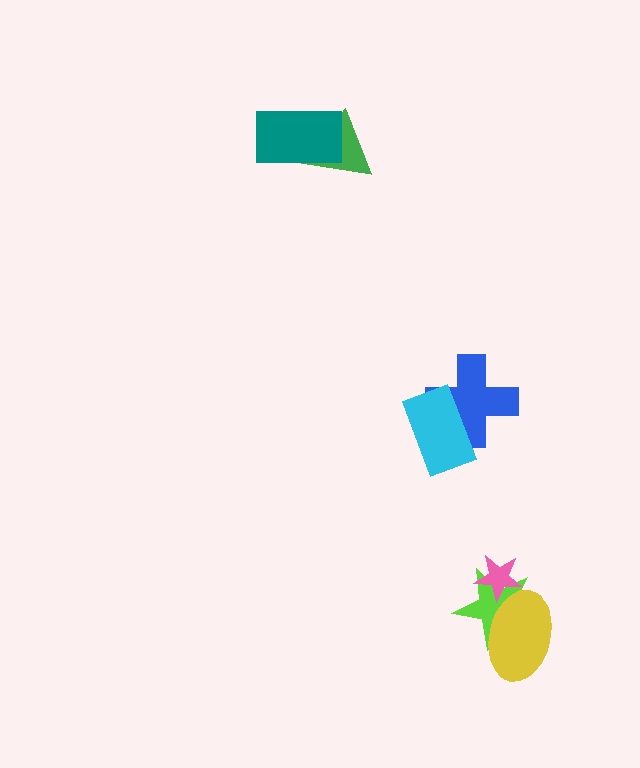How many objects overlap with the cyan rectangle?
1 object overlaps with the cyan rectangle.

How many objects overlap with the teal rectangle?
1 object overlaps with the teal rectangle.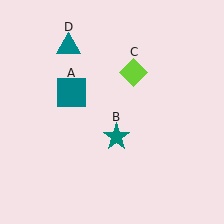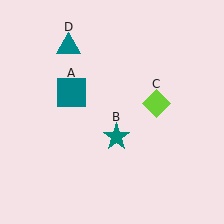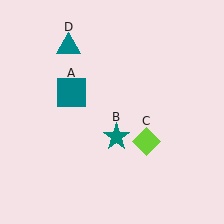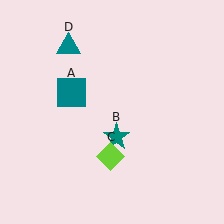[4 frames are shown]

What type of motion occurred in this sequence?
The lime diamond (object C) rotated clockwise around the center of the scene.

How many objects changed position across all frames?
1 object changed position: lime diamond (object C).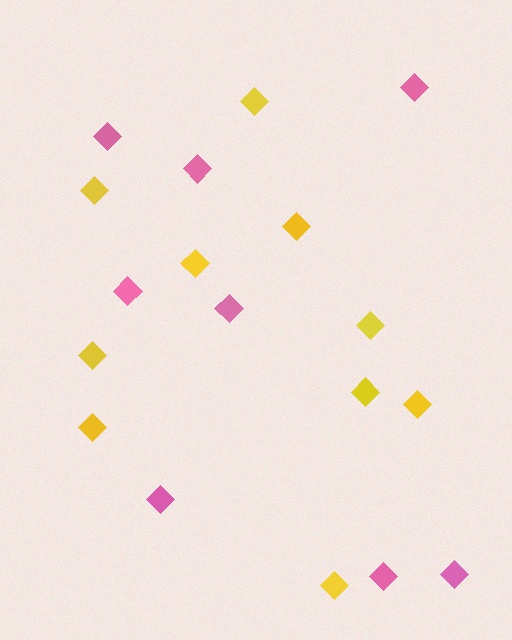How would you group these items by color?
There are 2 groups: one group of yellow diamonds (10) and one group of pink diamonds (8).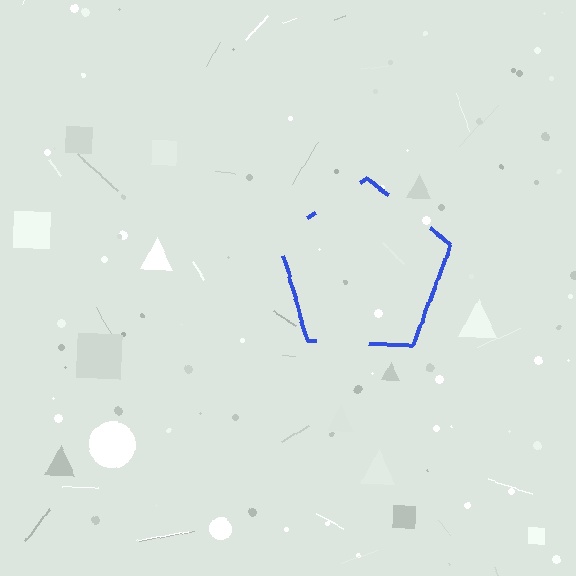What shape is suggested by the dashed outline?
The dashed outline suggests a pentagon.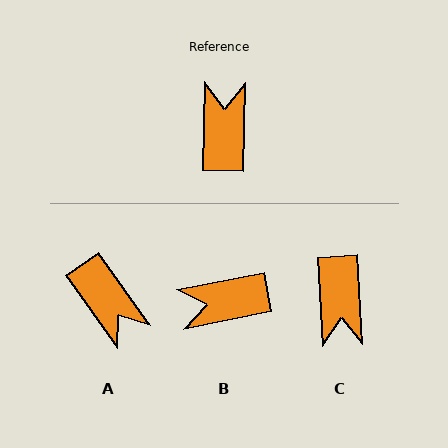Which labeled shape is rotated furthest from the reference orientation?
C, about 175 degrees away.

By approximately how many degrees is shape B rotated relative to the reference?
Approximately 103 degrees counter-clockwise.